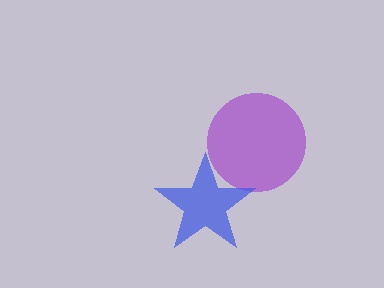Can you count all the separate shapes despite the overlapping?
Yes, there are 2 separate shapes.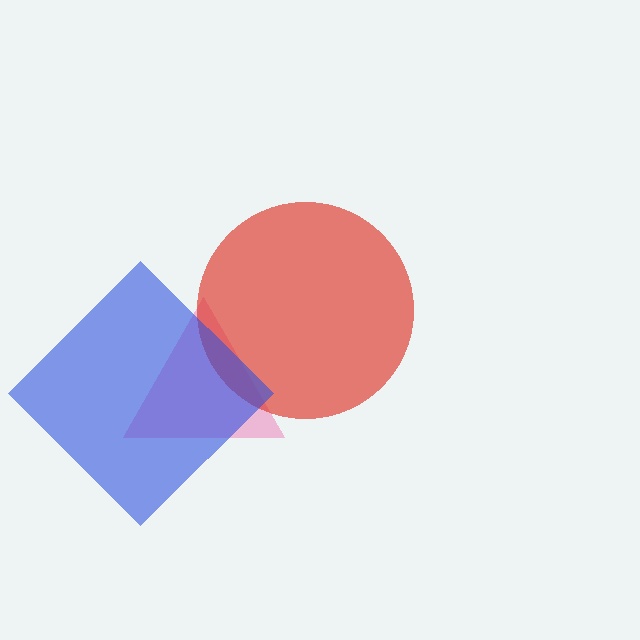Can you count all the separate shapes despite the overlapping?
Yes, there are 3 separate shapes.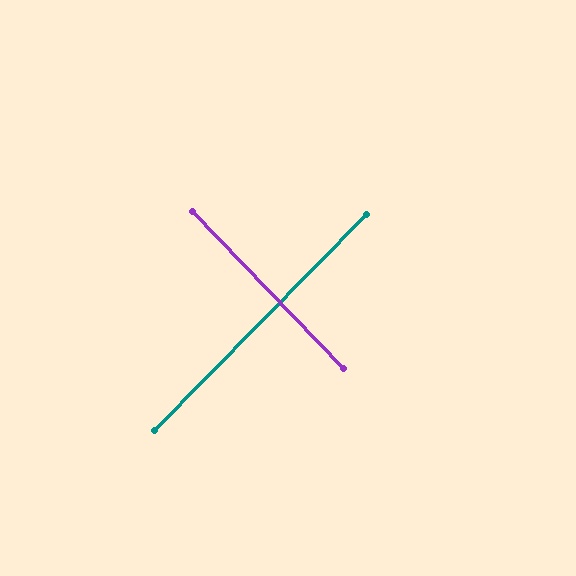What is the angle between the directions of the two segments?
Approximately 88 degrees.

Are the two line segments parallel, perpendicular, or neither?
Perpendicular — they meet at approximately 88°.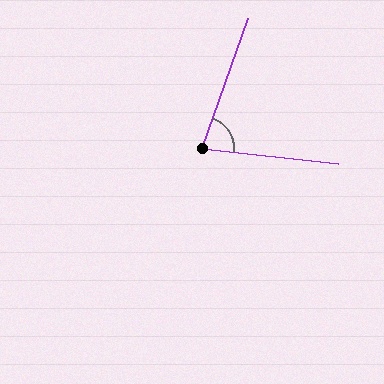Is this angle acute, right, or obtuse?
It is acute.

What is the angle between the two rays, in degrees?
Approximately 77 degrees.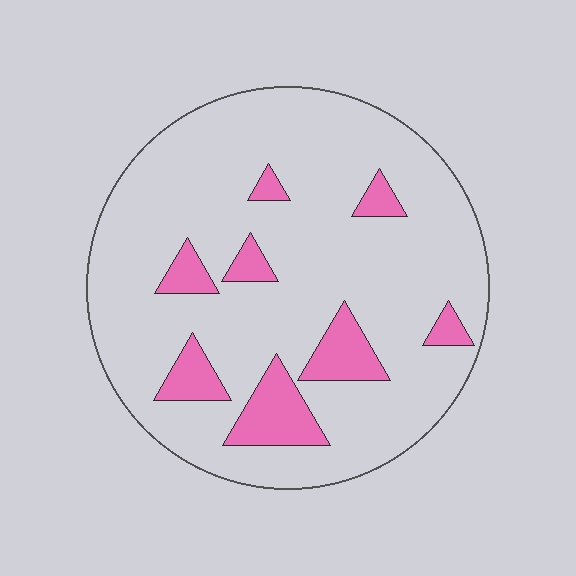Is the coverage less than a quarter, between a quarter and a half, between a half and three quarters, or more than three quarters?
Less than a quarter.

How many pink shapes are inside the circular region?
8.